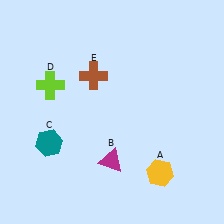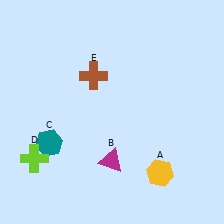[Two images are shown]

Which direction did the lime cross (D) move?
The lime cross (D) moved down.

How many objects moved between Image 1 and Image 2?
1 object moved between the two images.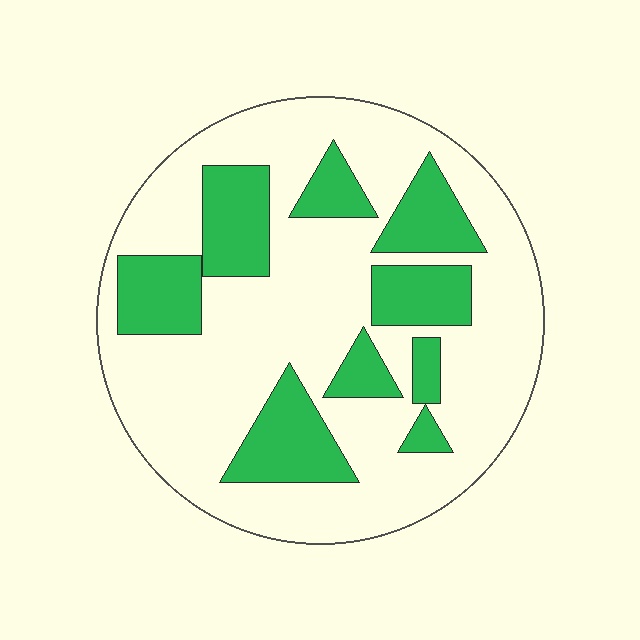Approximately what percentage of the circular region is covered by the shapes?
Approximately 30%.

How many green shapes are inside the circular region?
9.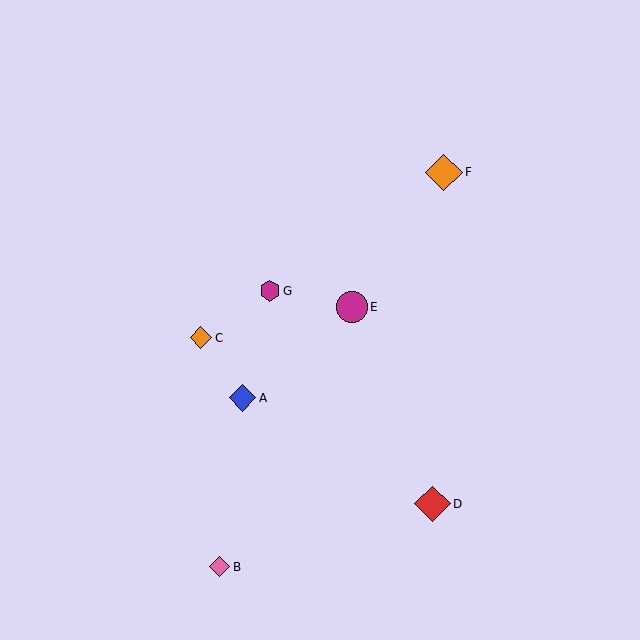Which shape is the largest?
The orange diamond (labeled F) is the largest.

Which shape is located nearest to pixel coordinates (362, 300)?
The magenta circle (labeled E) at (352, 307) is nearest to that location.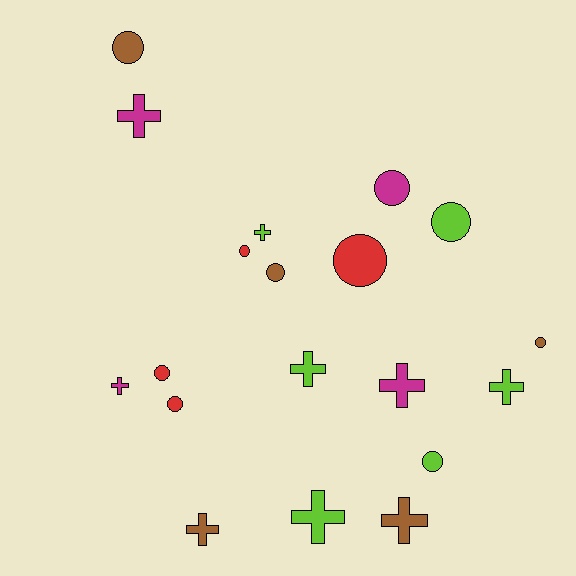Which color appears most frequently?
Lime, with 6 objects.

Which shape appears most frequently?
Circle, with 10 objects.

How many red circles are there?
There are 4 red circles.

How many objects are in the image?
There are 19 objects.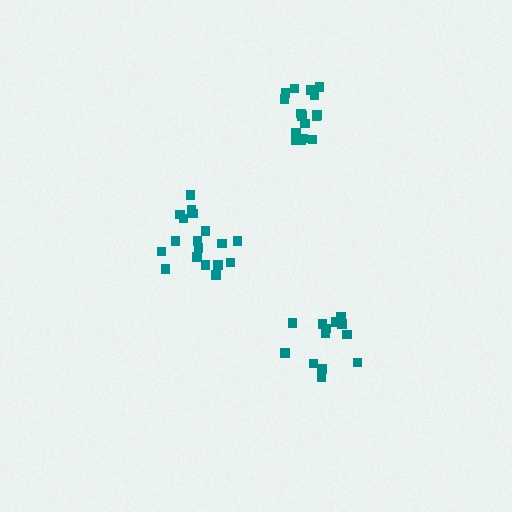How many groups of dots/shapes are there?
There are 3 groups.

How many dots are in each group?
Group 1: 13 dots, Group 2: 18 dots, Group 3: 17 dots (48 total).